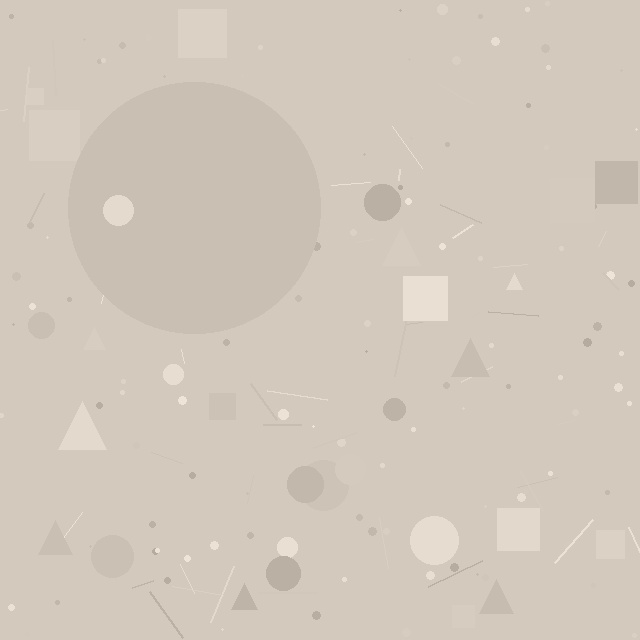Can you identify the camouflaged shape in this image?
The camouflaged shape is a circle.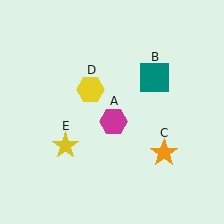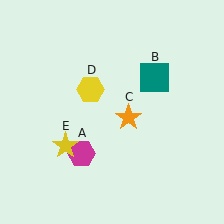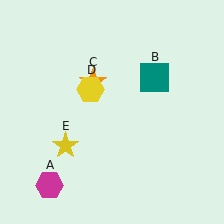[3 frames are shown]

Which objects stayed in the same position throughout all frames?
Teal square (object B) and yellow hexagon (object D) and yellow star (object E) remained stationary.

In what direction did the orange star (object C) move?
The orange star (object C) moved up and to the left.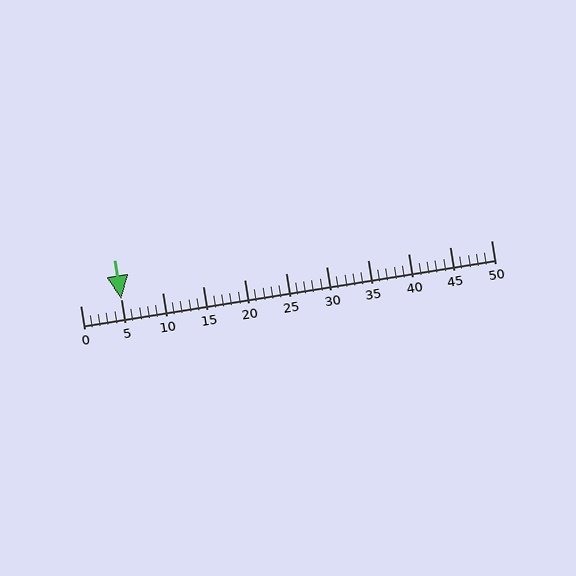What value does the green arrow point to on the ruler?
The green arrow points to approximately 5.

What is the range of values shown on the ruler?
The ruler shows values from 0 to 50.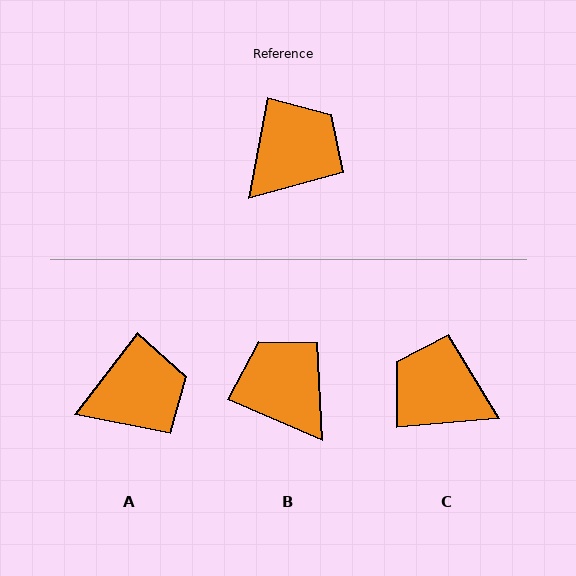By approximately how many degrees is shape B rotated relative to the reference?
Approximately 77 degrees counter-clockwise.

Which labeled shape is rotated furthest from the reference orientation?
C, about 106 degrees away.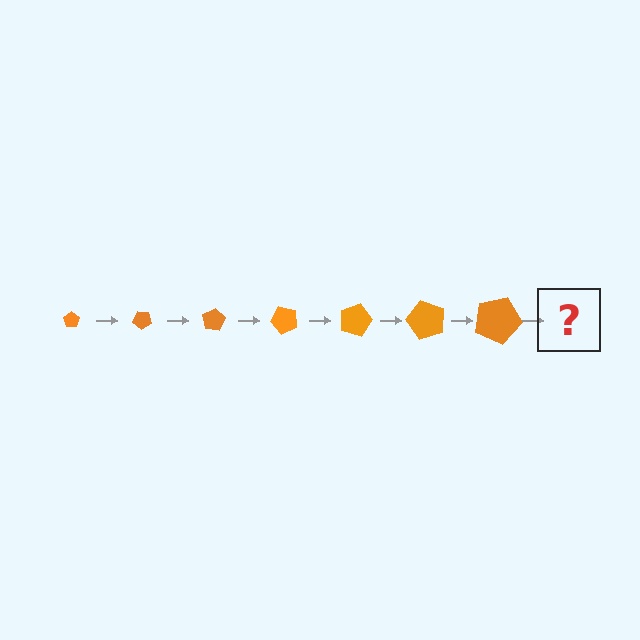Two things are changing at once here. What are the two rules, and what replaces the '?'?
The two rules are that the pentagon grows larger each step and it rotates 40 degrees each step. The '?' should be a pentagon, larger than the previous one and rotated 280 degrees from the start.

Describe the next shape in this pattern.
It should be a pentagon, larger than the previous one and rotated 280 degrees from the start.